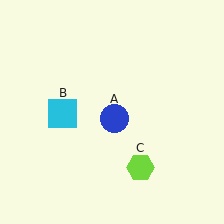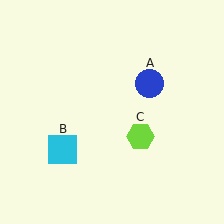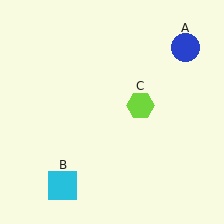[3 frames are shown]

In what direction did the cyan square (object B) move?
The cyan square (object B) moved down.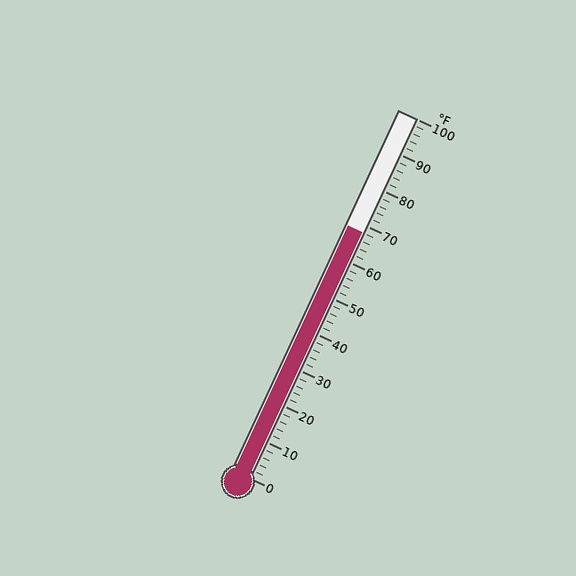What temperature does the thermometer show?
The thermometer shows approximately 68°F.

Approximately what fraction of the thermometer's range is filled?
The thermometer is filled to approximately 70% of its range.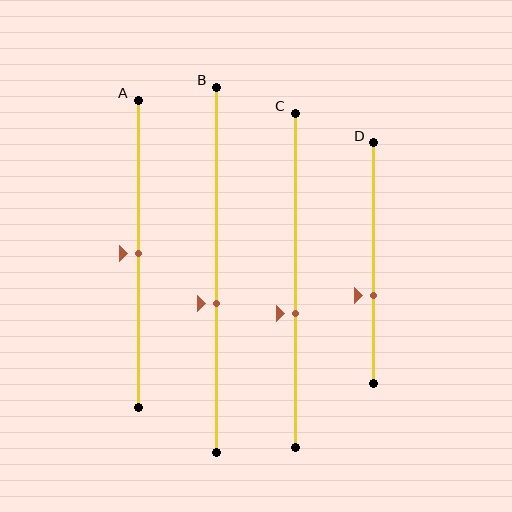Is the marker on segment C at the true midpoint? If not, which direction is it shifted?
No, the marker on segment C is shifted downward by about 10% of the segment length.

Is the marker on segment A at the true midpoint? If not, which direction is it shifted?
Yes, the marker on segment A is at the true midpoint.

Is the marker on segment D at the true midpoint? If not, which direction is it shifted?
No, the marker on segment D is shifted downward by about 14% of the segment length.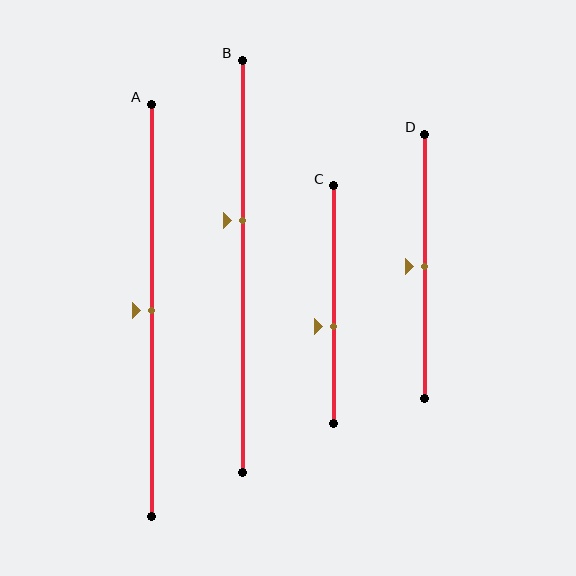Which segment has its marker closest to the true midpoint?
Segment A has its marker closest to the true midpoint.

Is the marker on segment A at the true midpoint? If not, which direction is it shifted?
Yes, the marker on segment A is at the true midpoint.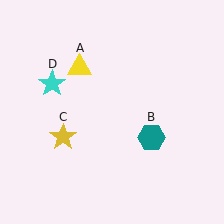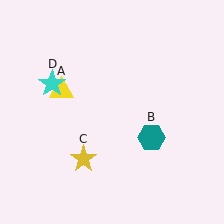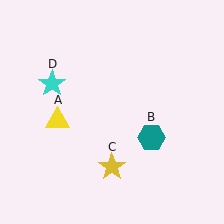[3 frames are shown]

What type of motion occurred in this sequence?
The yellow triangle (object A), yellow star (object C) rotated counterclockwise around the center of the scene.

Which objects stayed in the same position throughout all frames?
Teal hexagon (object B) and cyan star (object D) remained stationary.